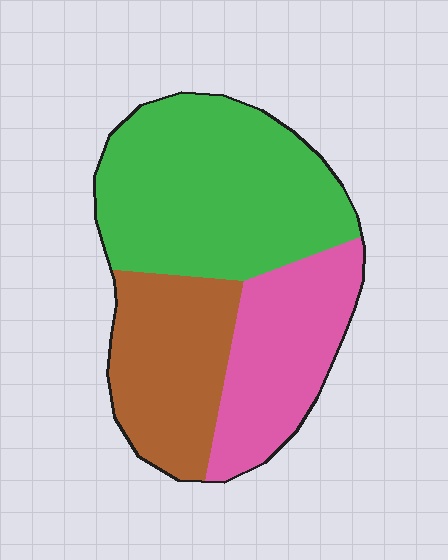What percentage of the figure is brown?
Brown covers 27% of the figure.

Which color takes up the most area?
Green, at roughly 45%.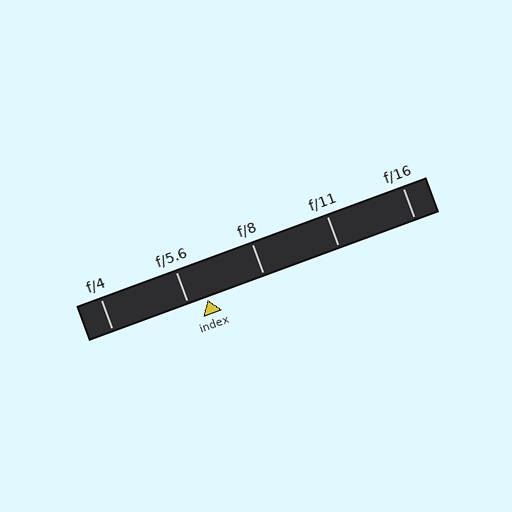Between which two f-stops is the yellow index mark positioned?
The index mark is between f/5.6 and f/8.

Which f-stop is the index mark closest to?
The index mark is closest to f/5.6.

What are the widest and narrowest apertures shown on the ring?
The widest aperture shown is f/4 and the narrowest is f/16.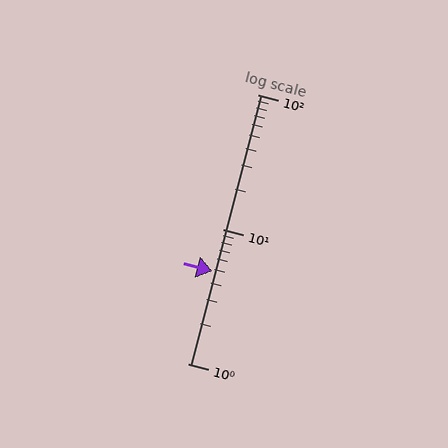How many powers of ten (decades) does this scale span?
The scale spans 2 decades, from 1 to 100.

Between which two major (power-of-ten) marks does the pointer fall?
The pointer is between 1 and 10.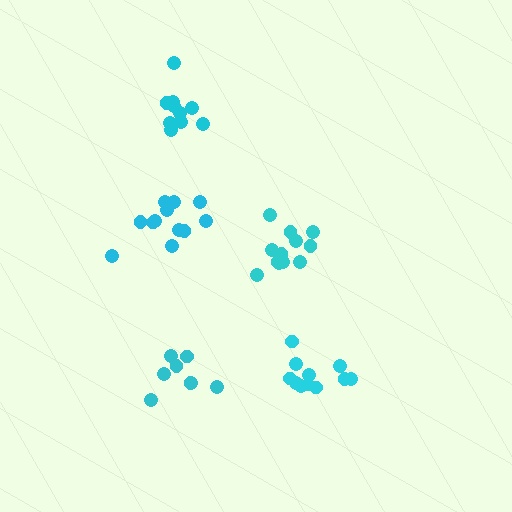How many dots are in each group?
Group 1: 11 dots, Group 2: 10 dots, Group 3: 8 dots, Group 4: 12 dots, Group 5: 12 dots (53 total).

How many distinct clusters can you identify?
There are 5 distinct clusters.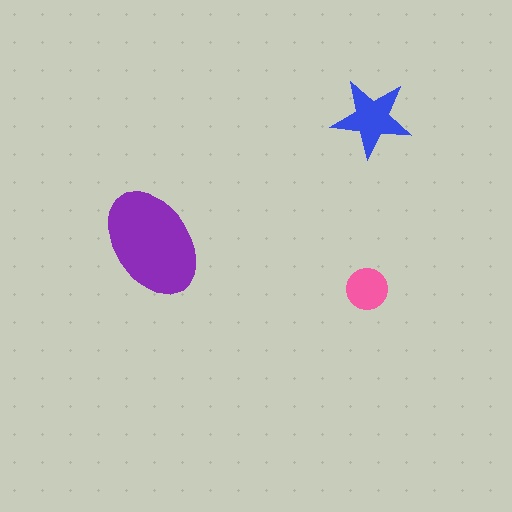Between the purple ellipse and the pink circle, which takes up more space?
The purple ellipse.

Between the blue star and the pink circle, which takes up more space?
The blue star.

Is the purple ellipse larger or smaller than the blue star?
Larger.